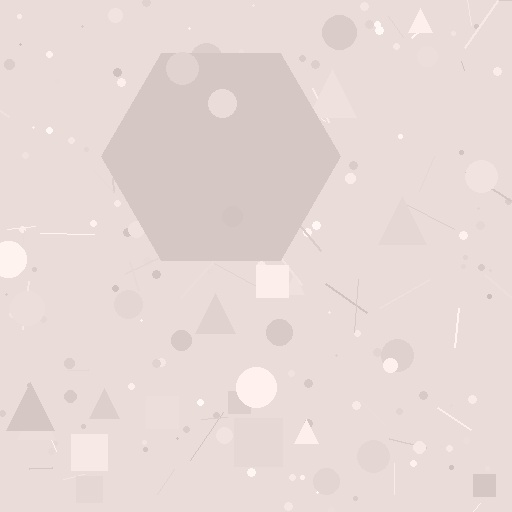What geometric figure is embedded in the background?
A hexagon is embedded in the background.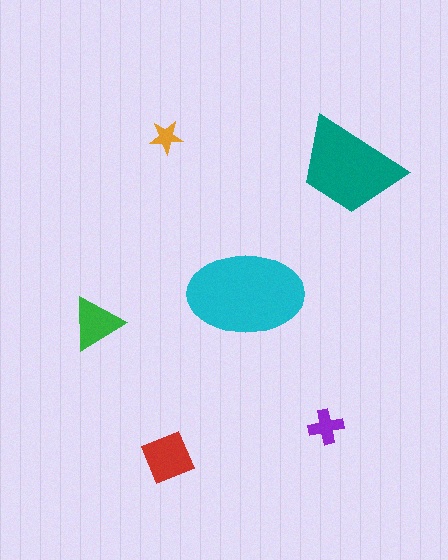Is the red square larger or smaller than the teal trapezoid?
Smaller.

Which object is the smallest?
The orange star.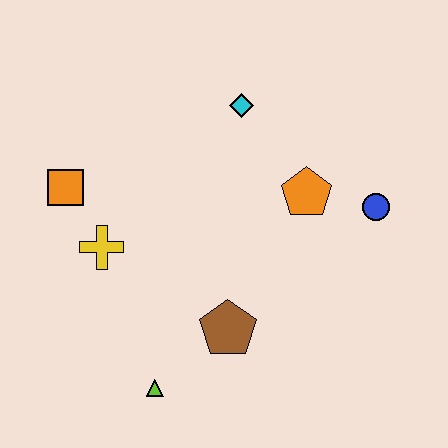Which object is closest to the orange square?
The yellow cross is closest to the orange square.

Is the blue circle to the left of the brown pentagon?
No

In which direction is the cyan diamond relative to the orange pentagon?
The cyan diamond is above the orange pentagon.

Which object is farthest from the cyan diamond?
The lime triangle is farthest from the cyan diamond.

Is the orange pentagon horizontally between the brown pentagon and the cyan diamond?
No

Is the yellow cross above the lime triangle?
Yes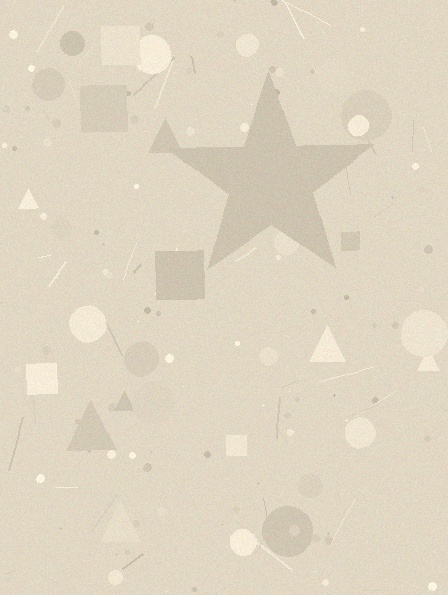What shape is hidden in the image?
A star is hidden in the image.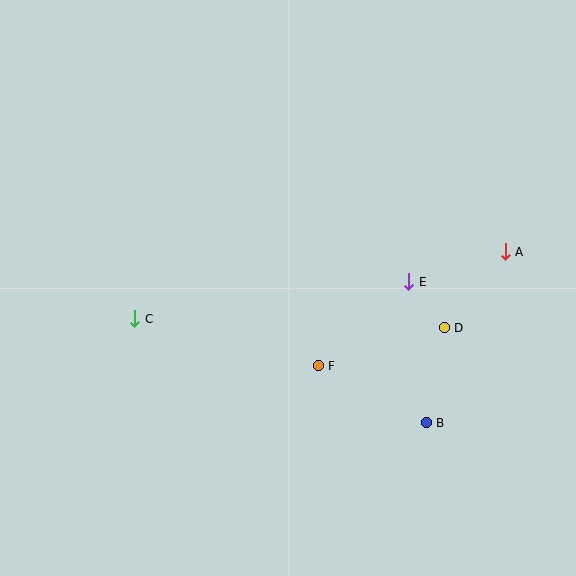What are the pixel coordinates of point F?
Point F is at (318, 366).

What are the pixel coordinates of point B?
Point B is at (426, 423).